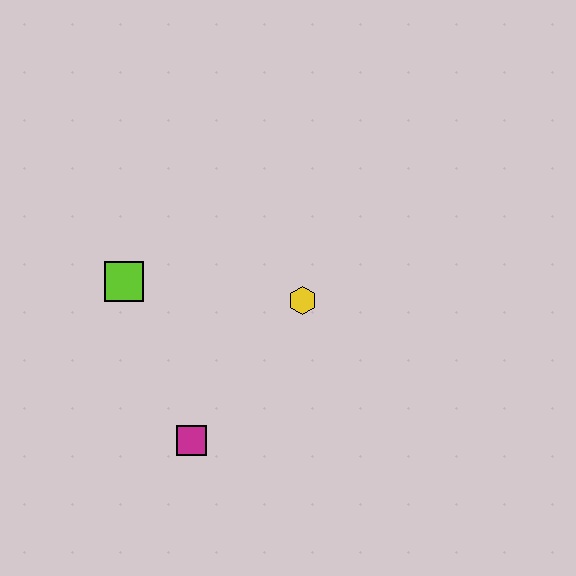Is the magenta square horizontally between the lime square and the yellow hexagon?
Yes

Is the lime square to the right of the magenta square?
No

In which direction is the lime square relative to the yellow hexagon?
The lime square is to the left of the yellow hexagon.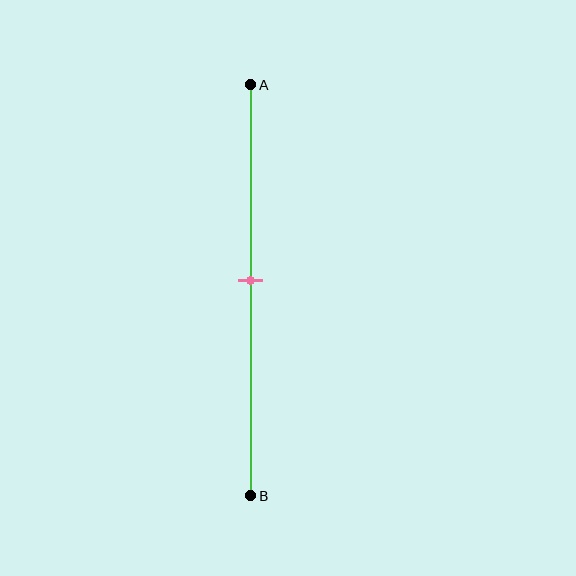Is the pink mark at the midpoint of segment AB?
Yes, the mark is approximately at the midpoint.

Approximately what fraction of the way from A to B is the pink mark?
The pink mark is approximately 50% of the way from A to B.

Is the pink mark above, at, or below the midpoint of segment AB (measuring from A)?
The pink mark is approximately at the midpoint of segment AB.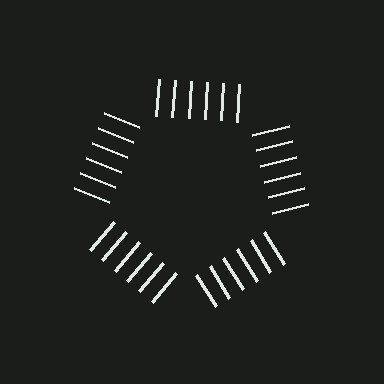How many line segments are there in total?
30 — 6 along each of the 5 edges.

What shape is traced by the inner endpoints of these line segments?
An illusory pentagon — the line segments terminate on its edges but no continuous stroke is drawn.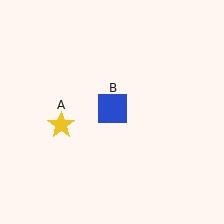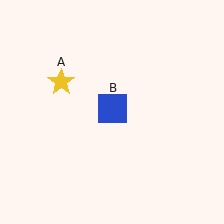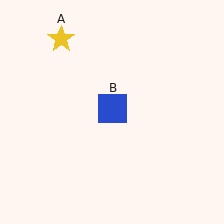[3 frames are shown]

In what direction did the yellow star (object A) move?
The yellow star (object A) moved up.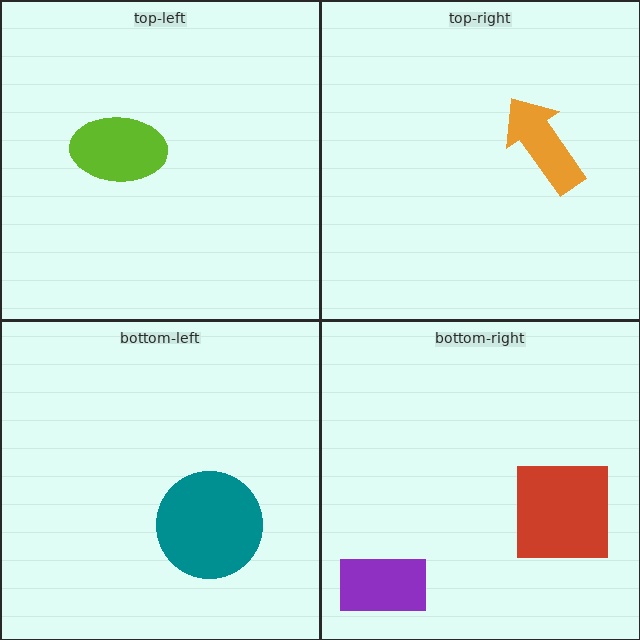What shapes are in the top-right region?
The orange arrow.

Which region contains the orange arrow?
The top-right region.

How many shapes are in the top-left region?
1.